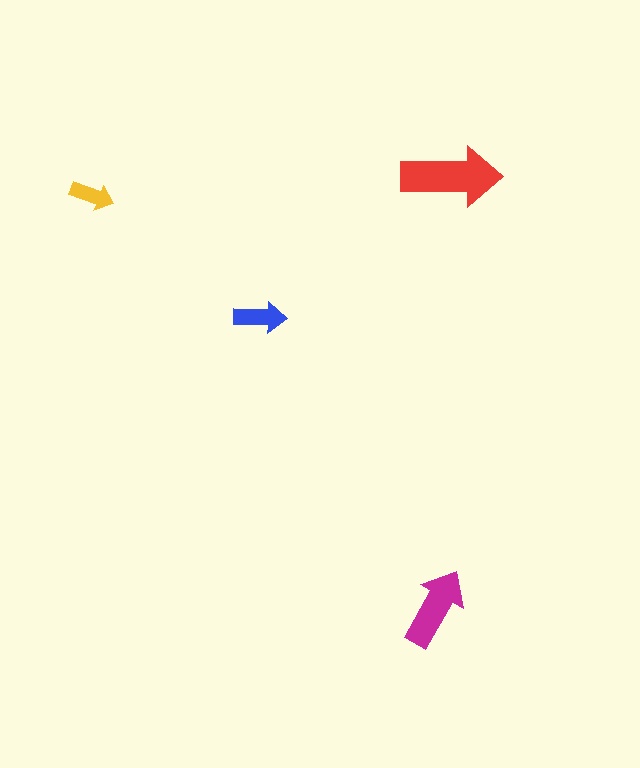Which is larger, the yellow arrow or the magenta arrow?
The magenta one.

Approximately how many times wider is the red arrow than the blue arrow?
About 2 times wider.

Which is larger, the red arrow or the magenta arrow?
The red one.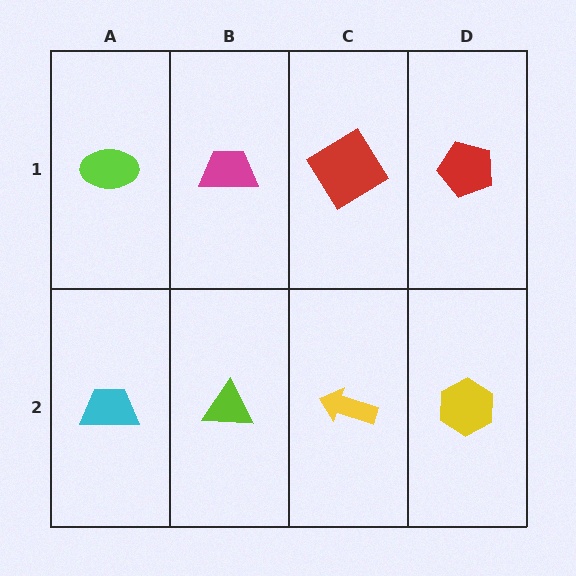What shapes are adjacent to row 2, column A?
A lime ellipse (row 1, column A), a lime triangle (row 2, column B).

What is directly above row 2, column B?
A magenta trapezoid.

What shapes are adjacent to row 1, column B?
A lime triangle (row 2, column B), a lime ellipse (row 1, column A), a red diamond (row 1, column C).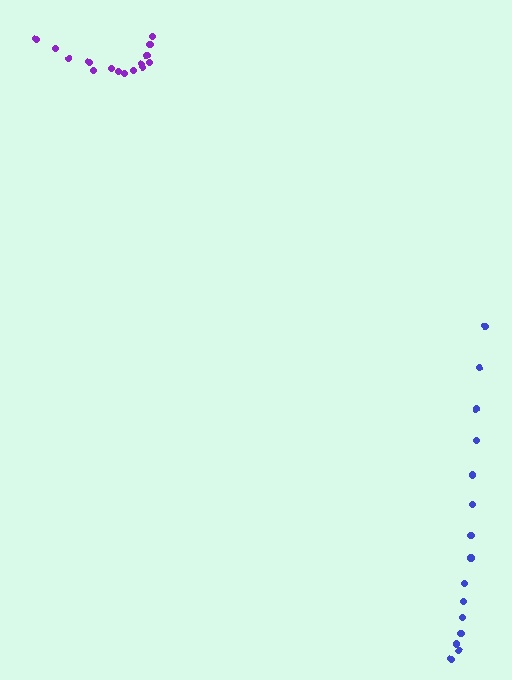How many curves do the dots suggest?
There are 2 distinct paths.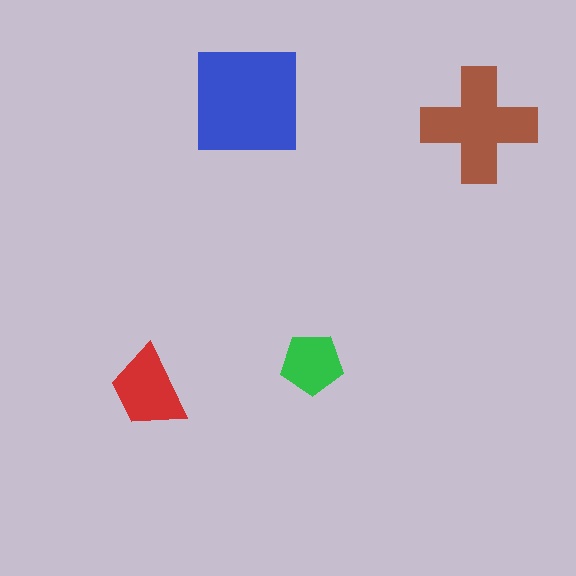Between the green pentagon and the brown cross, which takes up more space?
The brown cross.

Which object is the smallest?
The green pentagon.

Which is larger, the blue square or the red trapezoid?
The blue square.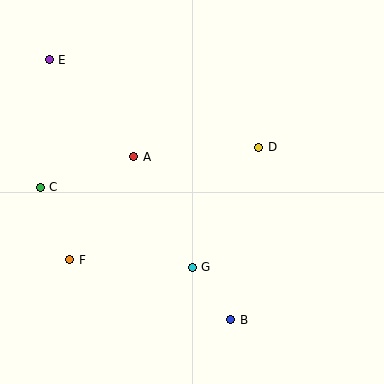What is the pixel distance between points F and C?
The distance between F and C is 78 pixels.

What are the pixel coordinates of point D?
Point D is at (259, 147).